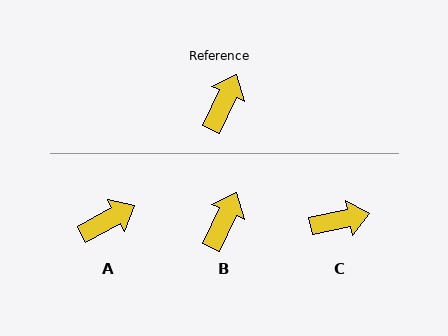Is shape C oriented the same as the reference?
No, it is off by about 53 degrees.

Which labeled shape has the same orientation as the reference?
B.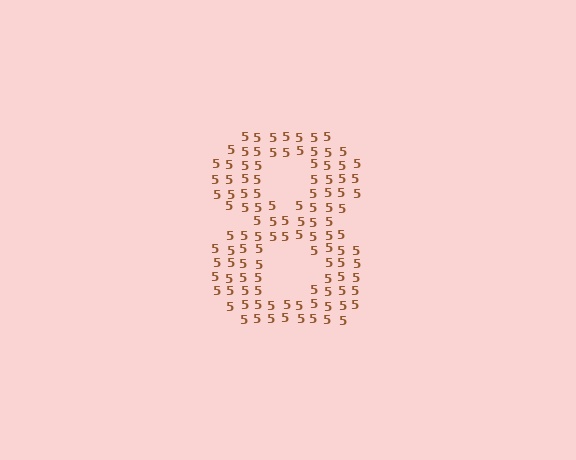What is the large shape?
The large shape is the digit 8.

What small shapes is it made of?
It is made of small digit 5's.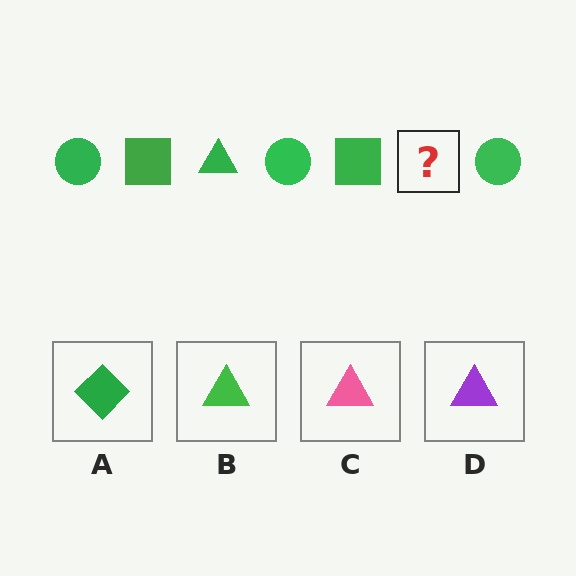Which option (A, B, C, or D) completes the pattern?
B.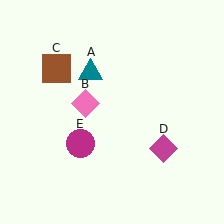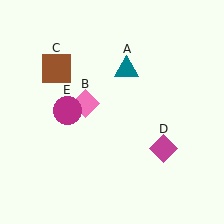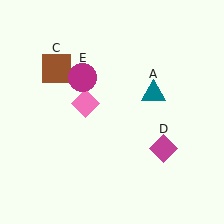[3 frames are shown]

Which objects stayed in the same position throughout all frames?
Pink diamond (object B) and brown square (object C) and magenta diamond (object D) remained stationary.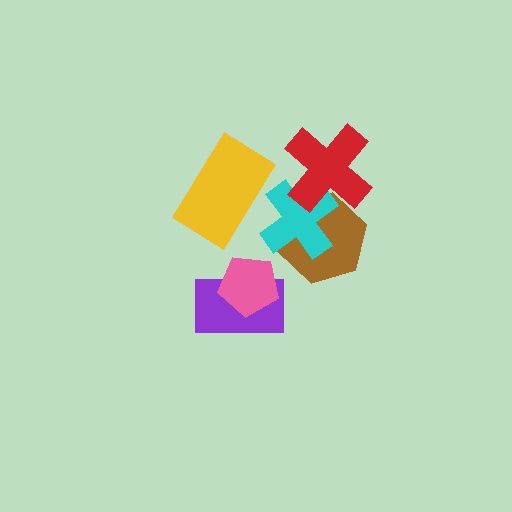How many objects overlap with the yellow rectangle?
1 object overlaps with the yellow rectangle.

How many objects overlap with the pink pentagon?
1 object overlaps with the pink pentagon.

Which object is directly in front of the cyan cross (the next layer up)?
The yellow rectangle is directly in front of the cyan cross.